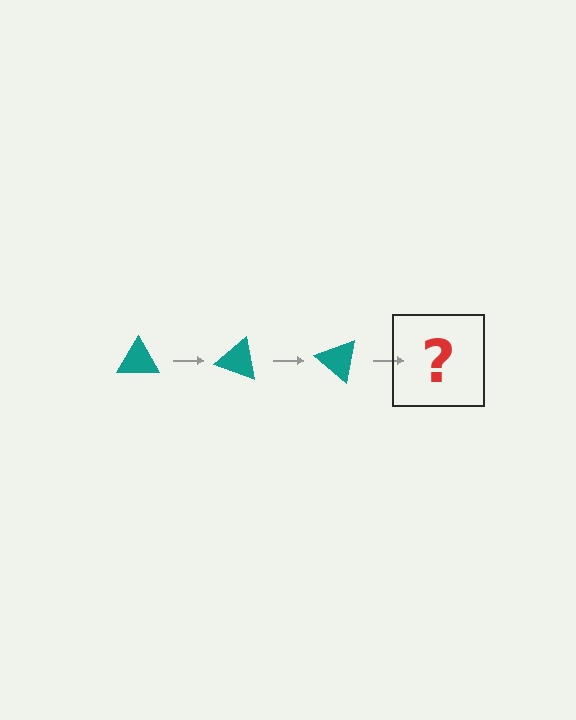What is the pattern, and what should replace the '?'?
The pattern is that the triangle rotates 20 degrees each step. The '?' should be a teal triangle rotated 60 degrees.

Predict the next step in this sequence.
The next step is a teal triangle rotated 60 degrees.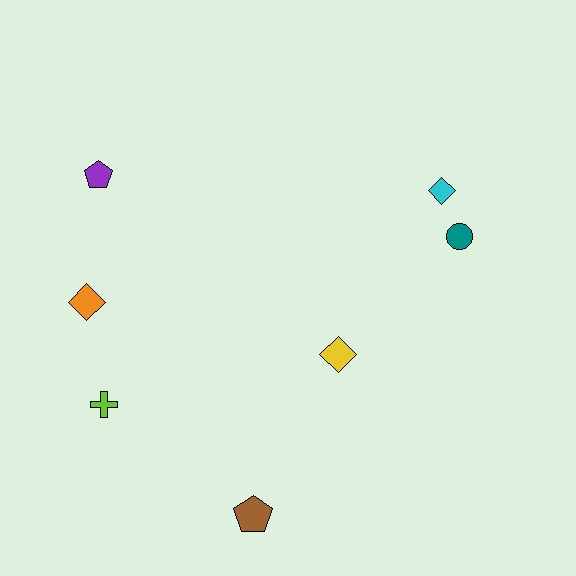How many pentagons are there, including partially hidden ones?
There are 2 pentagons.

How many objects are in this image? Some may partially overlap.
There are 7 objects.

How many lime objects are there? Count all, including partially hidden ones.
There is 1 lime object.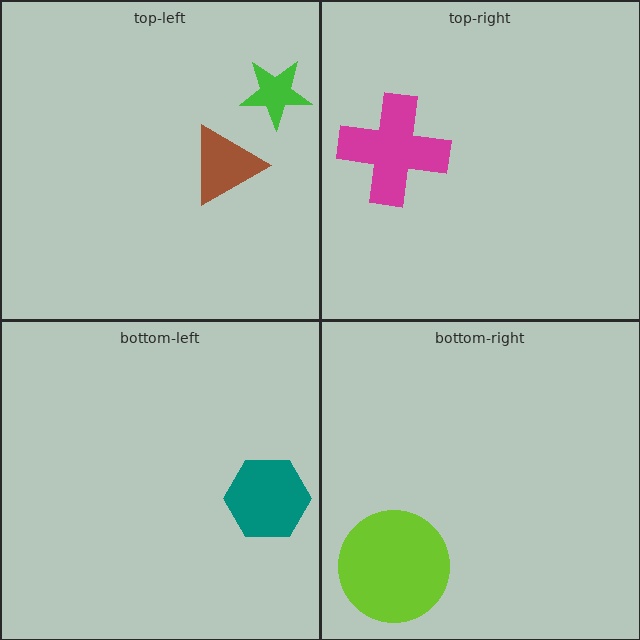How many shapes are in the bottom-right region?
1.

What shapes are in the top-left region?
The brown triangle, the green star.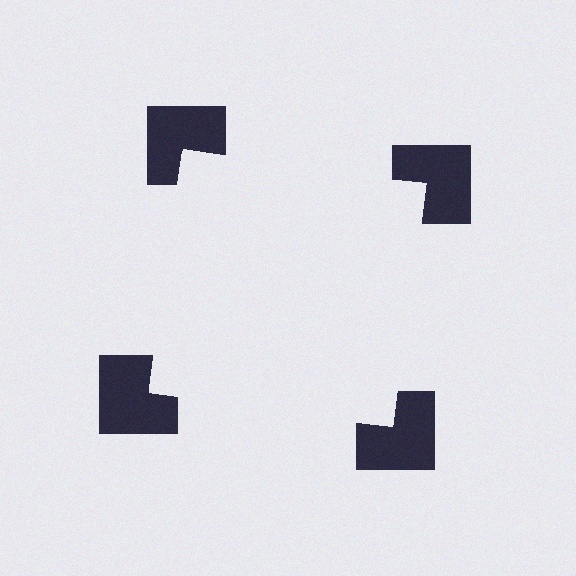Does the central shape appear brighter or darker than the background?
It typically appears slightly brighter than the background, even though no actual brightness change is drawn.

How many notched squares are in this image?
There are 4 — one at each vertex of the illusory square.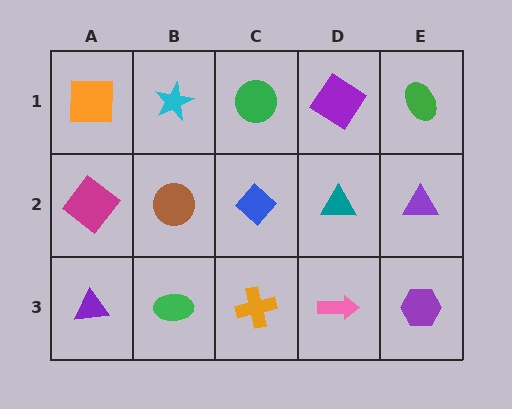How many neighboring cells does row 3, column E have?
2.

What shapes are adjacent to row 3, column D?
A teal triangle (row 2, column D), an orange cross (row 3, column C), a purple hexagon (row 3, column E).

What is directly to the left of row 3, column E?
A pink arrow.